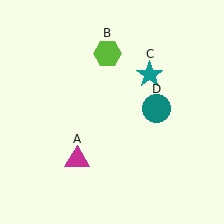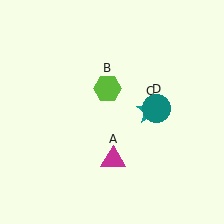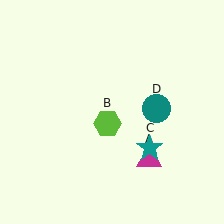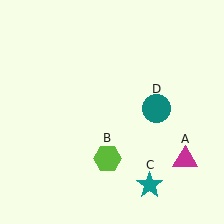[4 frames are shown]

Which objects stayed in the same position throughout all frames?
Teal circle (object D) remained stationary.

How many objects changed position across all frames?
3 objects changed position: magenta triangle (object A), lime hexagon (object B), teal star (object C).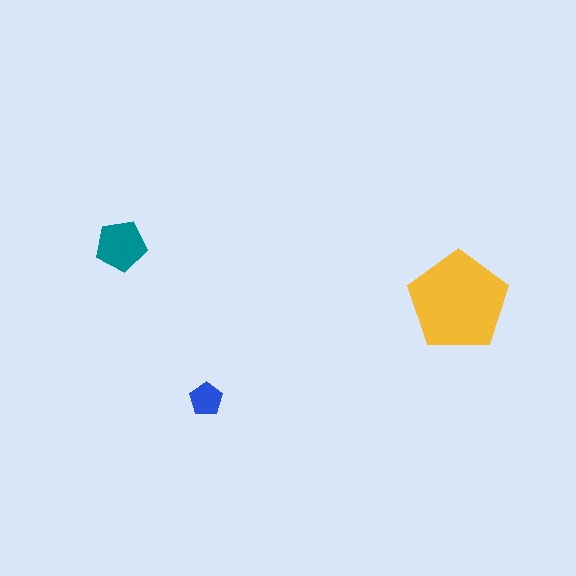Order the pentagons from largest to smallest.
the yellow one, the teal one, the blue one.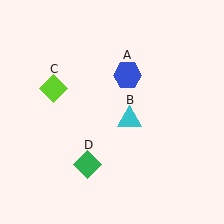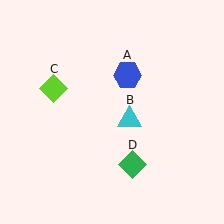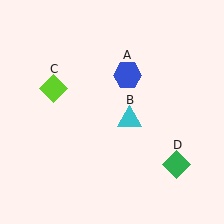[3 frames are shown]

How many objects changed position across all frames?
1 object changed position: green diamond (object D).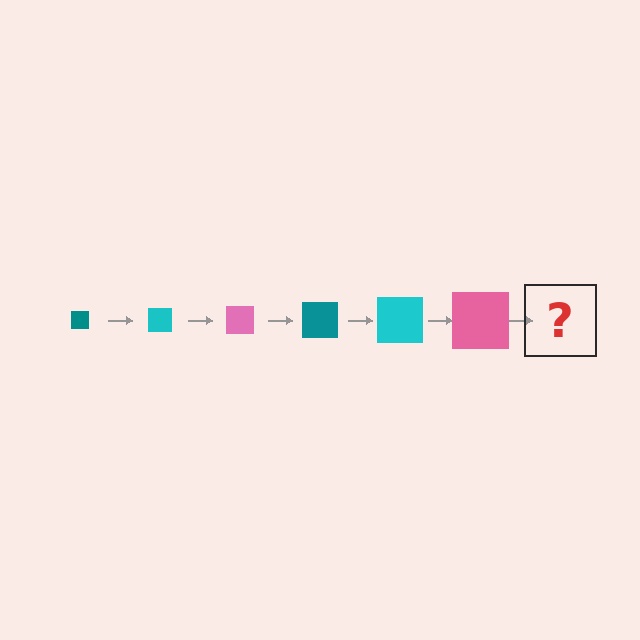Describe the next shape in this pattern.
It should be a teal square, larger than the previous one.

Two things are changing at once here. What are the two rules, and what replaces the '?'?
The two rules are that the square grows larger each step and the color cycles through teal, cyan, and pink. The '?' should be a teal square, larger than the previous one.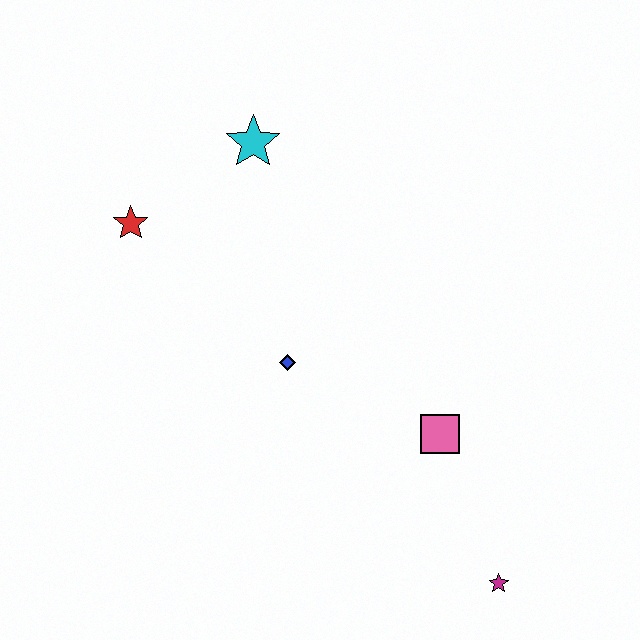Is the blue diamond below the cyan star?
Yes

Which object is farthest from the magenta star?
The red star is farthest from the magenta star.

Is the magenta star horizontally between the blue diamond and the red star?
No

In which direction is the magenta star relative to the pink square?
The magenta star is below the pink square.